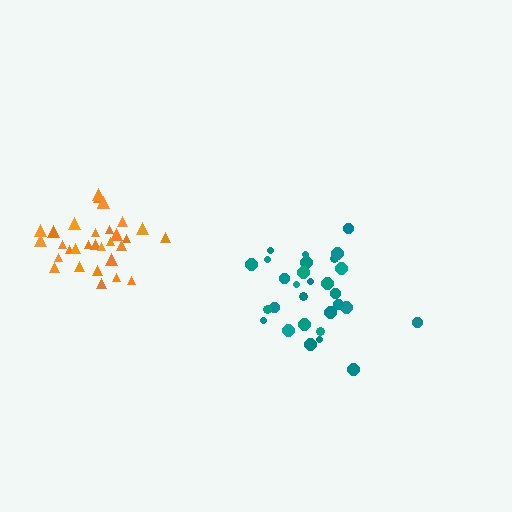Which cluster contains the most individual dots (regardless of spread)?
Orange (31).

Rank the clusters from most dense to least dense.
orange, teal.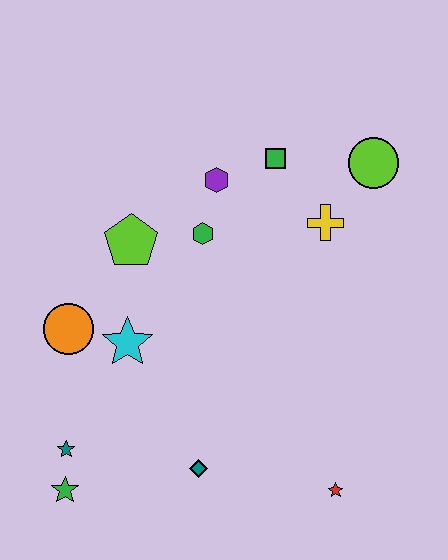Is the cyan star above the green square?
No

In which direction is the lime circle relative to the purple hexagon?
The lime circle is to the right of the purple hexagon.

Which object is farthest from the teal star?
The lime circle is farthest from the teal star.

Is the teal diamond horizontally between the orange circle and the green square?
Yes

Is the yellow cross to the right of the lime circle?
No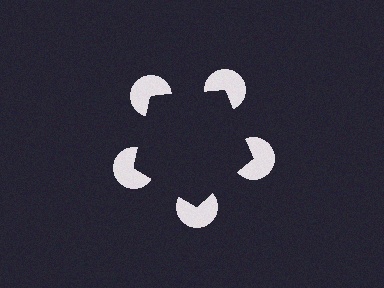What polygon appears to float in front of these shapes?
An illusory pentagon — its edges are inferred from the aligned wedge cuts in the pac-man discs, not physically drawn.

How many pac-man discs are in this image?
There are 5 — one at each vertex of the illusory pentagon.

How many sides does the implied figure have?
5 sides.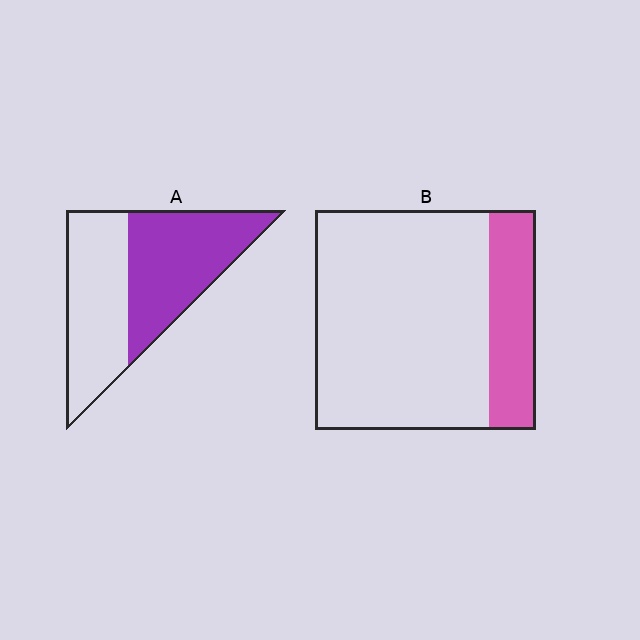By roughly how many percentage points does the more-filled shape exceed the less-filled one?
By roughly 30 percentage points (A over B).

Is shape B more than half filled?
No.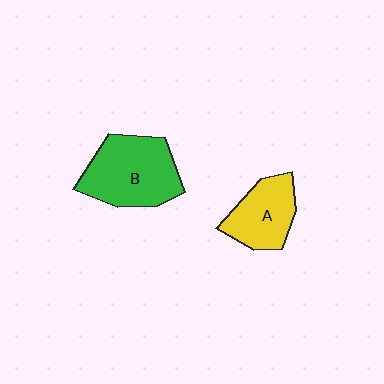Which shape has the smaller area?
Shape A (yellow).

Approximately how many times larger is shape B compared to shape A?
Approximately 1.5 times.